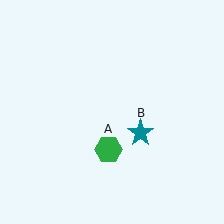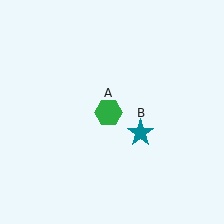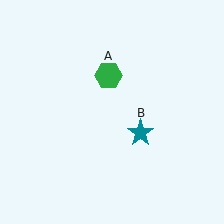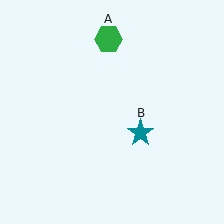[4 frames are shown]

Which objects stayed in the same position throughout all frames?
Teal star (object B) remained stationary.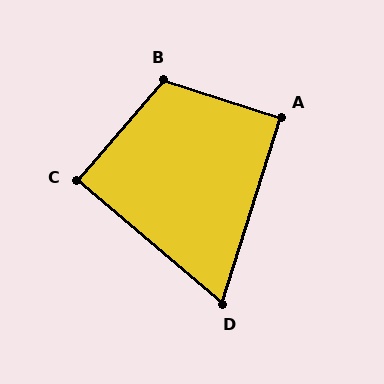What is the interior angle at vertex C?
Approximately 89 degrees (approximately right).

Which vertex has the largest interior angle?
B, at approximately 113 degrees.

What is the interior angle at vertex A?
Approximately 91 degrees (approximately right).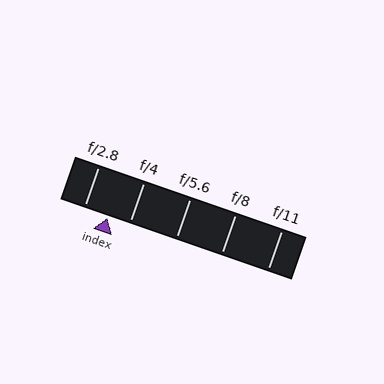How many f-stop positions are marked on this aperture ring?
There are 5 f-stop positions marked.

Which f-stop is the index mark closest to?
The index mark is closest to f/4.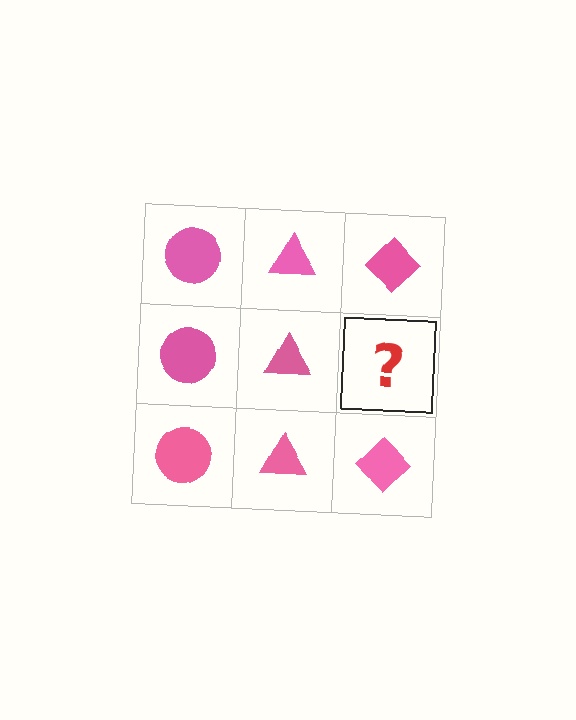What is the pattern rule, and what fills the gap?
The rule is that each column has a consistent shape. The gap should be filled with a pink diamond.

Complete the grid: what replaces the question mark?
The question mark should be replaced with a pink diamond.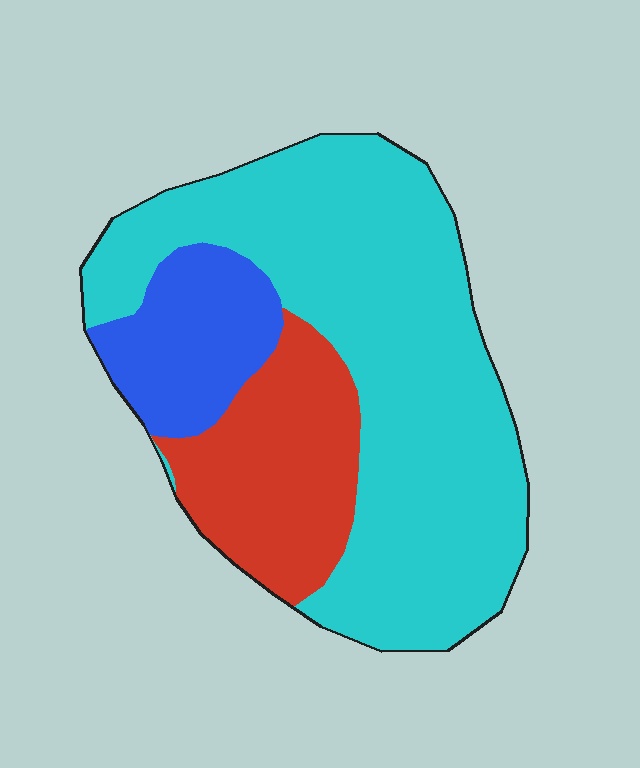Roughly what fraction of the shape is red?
Red covers about 20% of the shape.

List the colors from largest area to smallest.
From largest to smallest: cyan, red, blue.